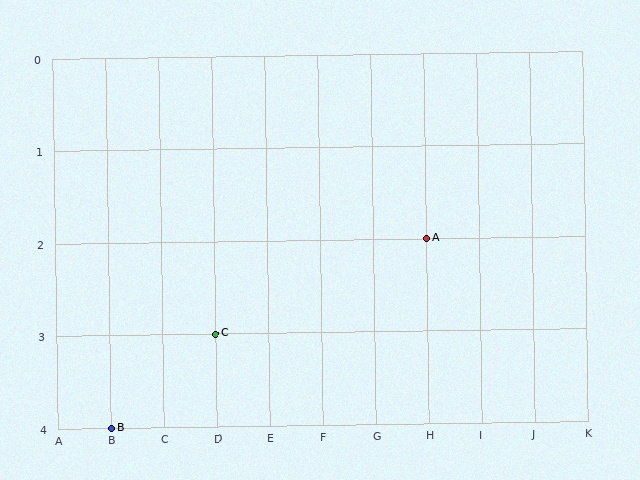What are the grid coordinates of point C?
Point C is at grid coordinates (D, 3).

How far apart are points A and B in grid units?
Points A and B are 6 columns and 2 rows apart (about 6.3 grid units diagonally).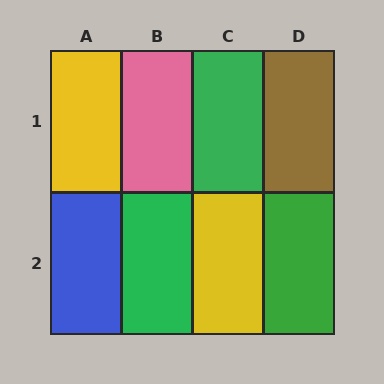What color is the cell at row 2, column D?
Green.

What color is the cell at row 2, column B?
Green.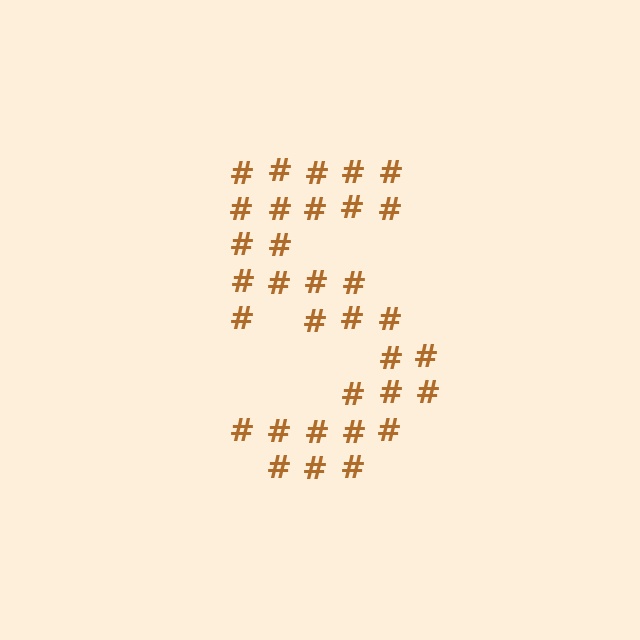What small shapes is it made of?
It is made of small hash symbols.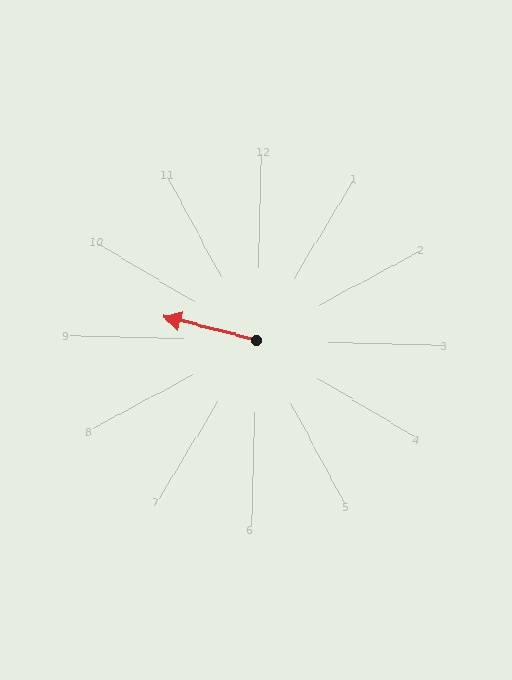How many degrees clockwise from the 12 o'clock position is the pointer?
Approximately 283 degrees.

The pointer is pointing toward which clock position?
Roughly 9 o'clock.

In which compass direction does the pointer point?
West.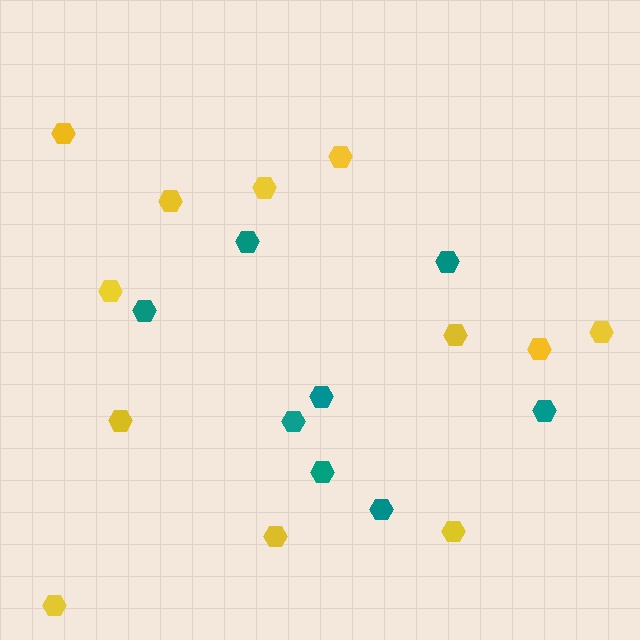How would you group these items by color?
There are 2 groups: one group of teal hexagons (8) and one group of yellow hexagons (12).